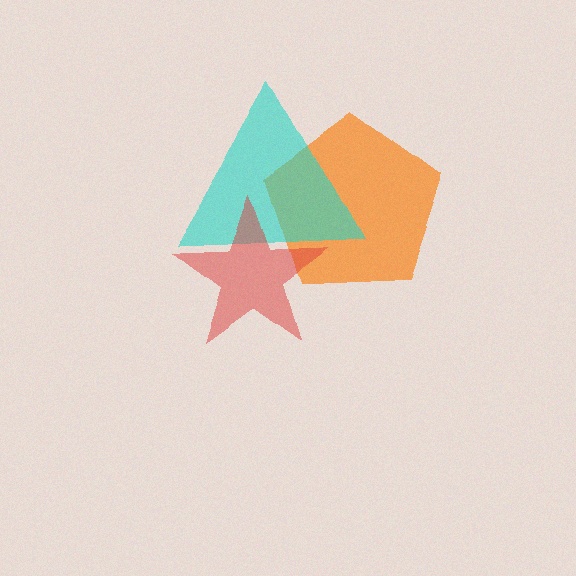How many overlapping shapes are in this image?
There are 3 overlapping shapes in the image.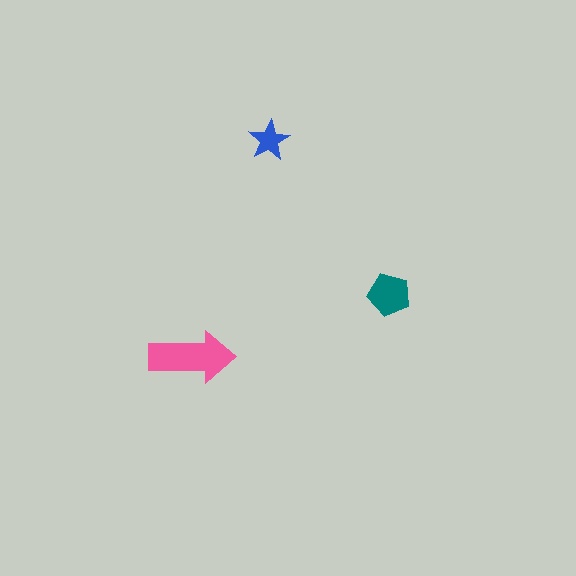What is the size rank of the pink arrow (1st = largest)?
1st.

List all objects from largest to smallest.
The pink arrow, the teal pentagon, the blue star.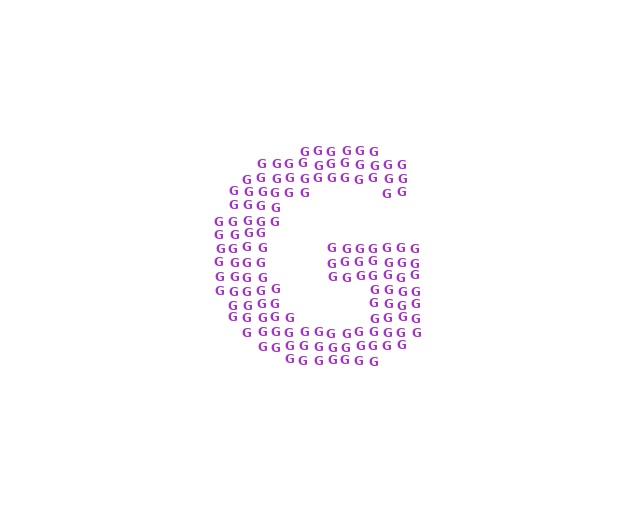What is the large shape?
The large shape is the letter G.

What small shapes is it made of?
It is made of small letter G's.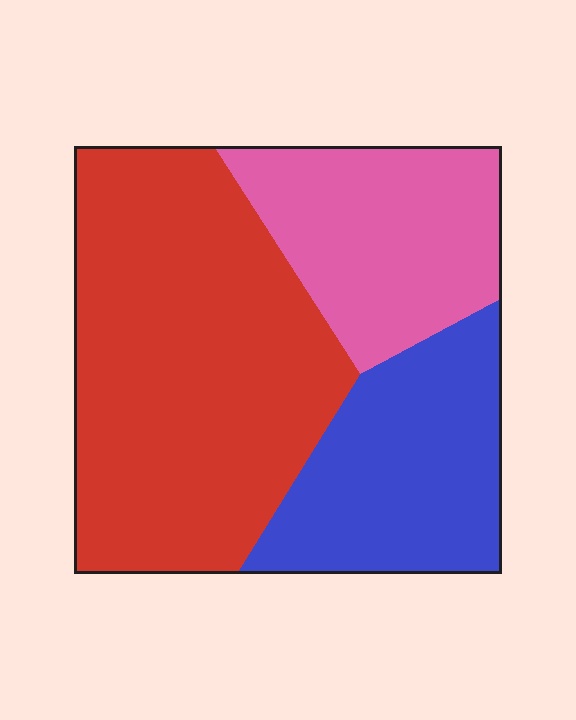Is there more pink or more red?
Red.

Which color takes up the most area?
Red, at roughly 50%.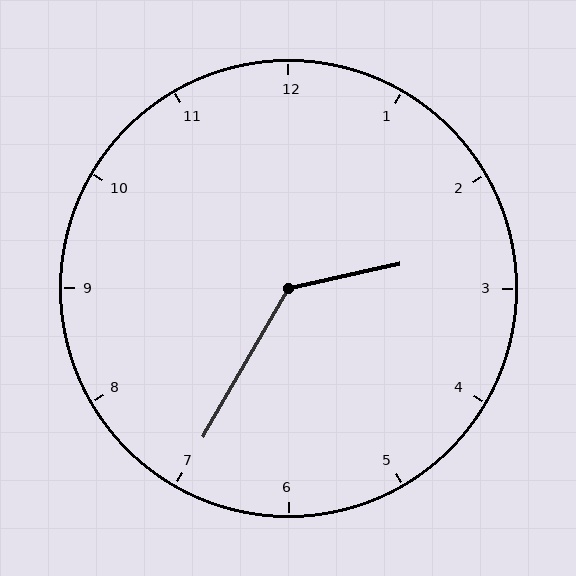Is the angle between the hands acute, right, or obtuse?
It is obtuse.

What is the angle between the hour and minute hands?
Approximately 132 degrees.